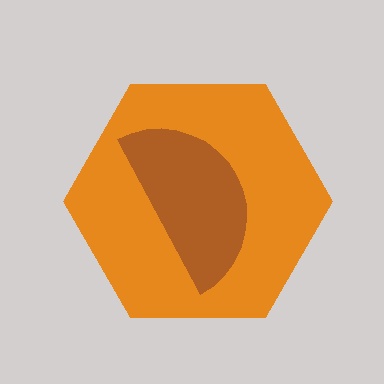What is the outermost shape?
The orange hexagon.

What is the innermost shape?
The brown semicircle.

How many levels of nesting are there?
2.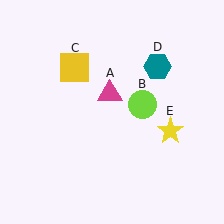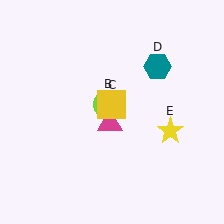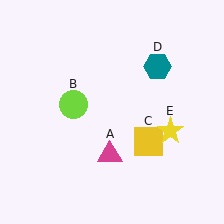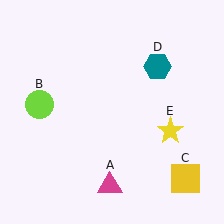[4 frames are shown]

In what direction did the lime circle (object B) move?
The lime circle (object B) moved left.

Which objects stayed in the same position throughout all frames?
Teal hexagon (object D) and yellow star (object E) remained stationary.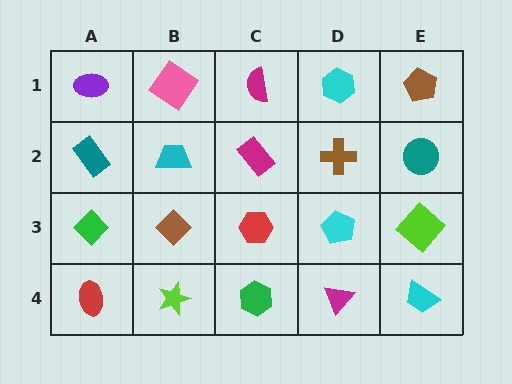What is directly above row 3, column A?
A teal rectangle.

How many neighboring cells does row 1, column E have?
2.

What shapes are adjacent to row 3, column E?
A teal circle (row 2, column E), a cyan trapezoid (row 4, column E), a cyan pentagon (row 3, column D).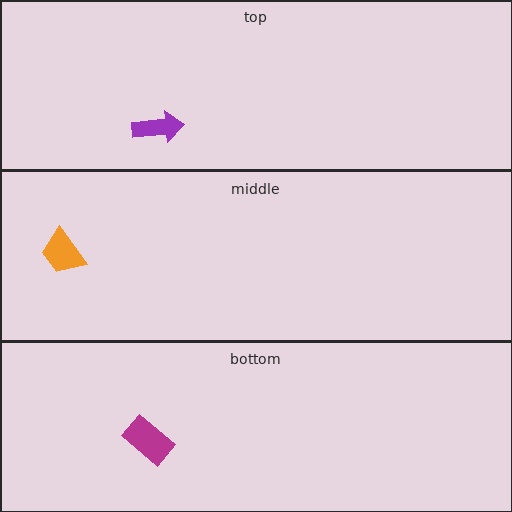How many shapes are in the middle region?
1.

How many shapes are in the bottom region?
1.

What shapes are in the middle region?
The orange trapezoid.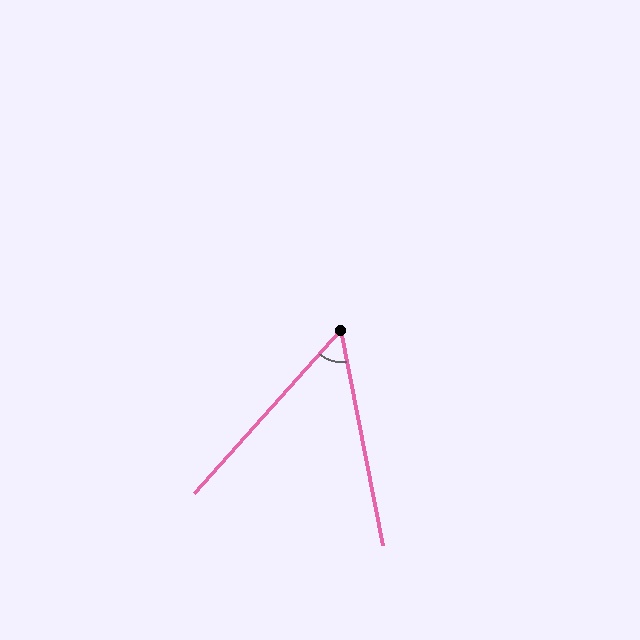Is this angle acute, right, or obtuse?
It is acute.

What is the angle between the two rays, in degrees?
Approximately 53 degrees.